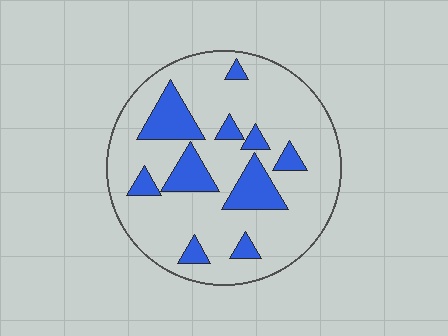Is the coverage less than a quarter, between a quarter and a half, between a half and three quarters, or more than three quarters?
Less than a quarter.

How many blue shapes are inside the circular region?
10.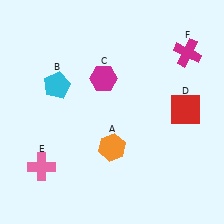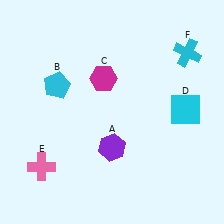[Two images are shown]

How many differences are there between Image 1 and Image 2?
There are 3 differences between the two images.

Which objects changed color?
A changed from orange to purple. D changed from red to cyan. F changed from magenta to cyan.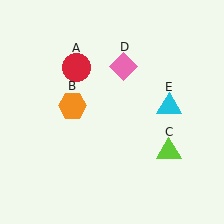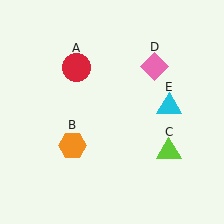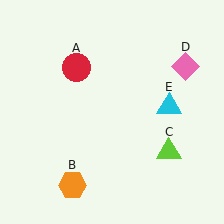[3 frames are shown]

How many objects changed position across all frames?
2 objects changed position: orange hexagon (object B), pink diamond (object D).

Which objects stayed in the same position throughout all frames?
Red circle (object A) and lime triangle (object C) and cyan triangle (object E) remained stationary.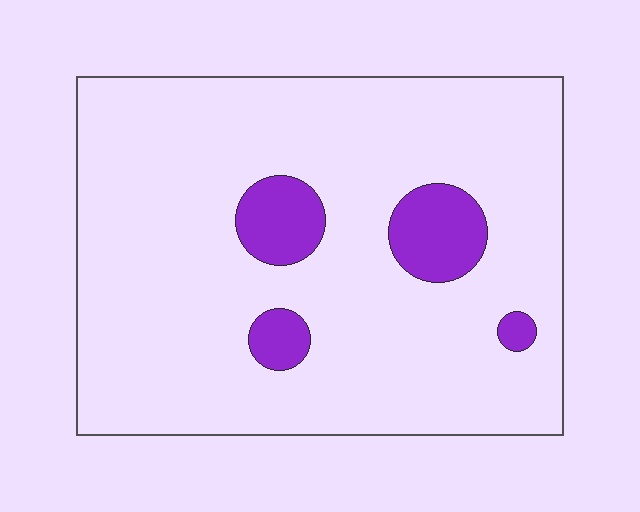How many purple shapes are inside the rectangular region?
4.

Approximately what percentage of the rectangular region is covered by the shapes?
Approximately 10%.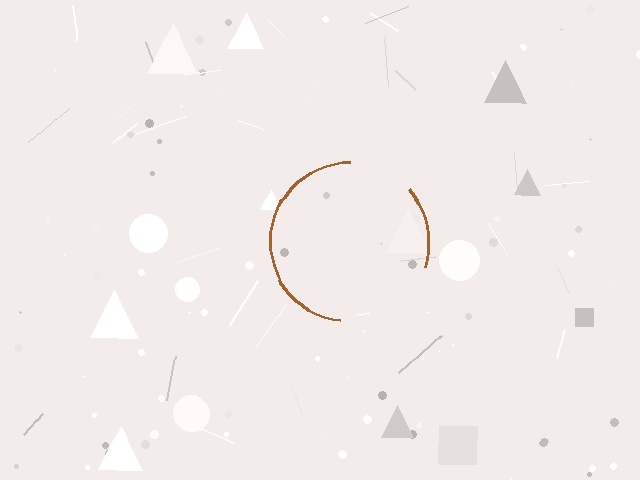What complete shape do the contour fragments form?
The contour fragments form a circle.